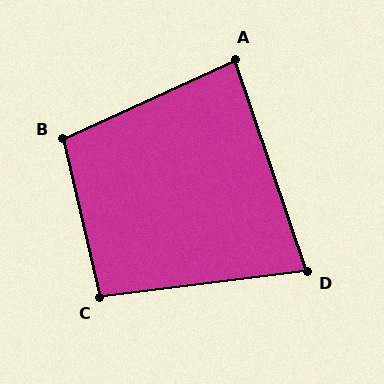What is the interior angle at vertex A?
Approximately 84 degrees (acute).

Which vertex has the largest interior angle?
B, at approximately 101 degrees.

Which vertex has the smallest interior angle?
D, at approximately 79 degrees.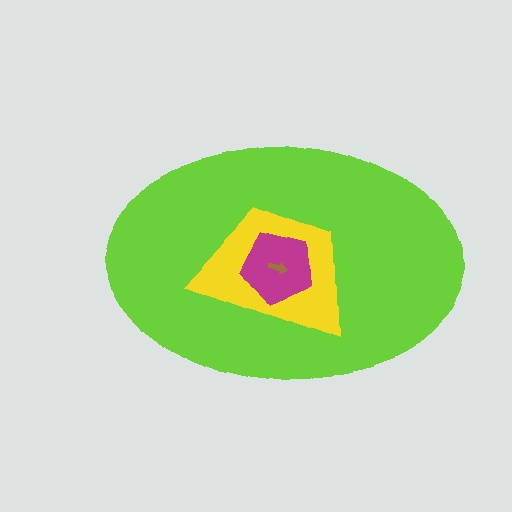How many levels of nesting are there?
4.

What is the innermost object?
The brown arrow.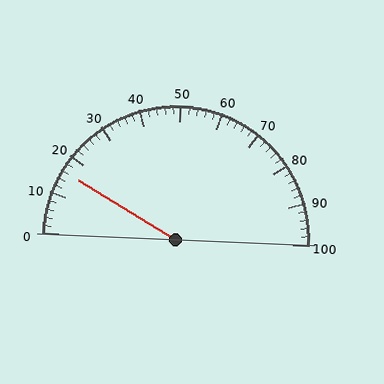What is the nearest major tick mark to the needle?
The nearest major tick mark is 20.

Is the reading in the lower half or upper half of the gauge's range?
The reading is in the lower half of the range (0 to 100).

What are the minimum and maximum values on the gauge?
The gauge ranges from 0 to 100.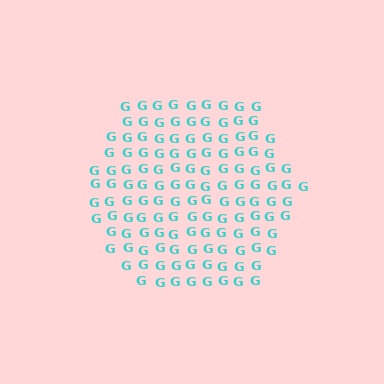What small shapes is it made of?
It is made of small letter G's.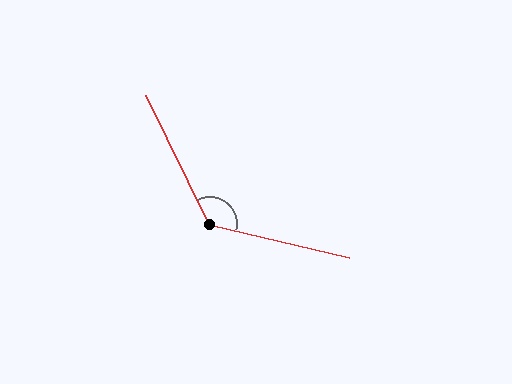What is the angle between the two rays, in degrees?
Approximately 129 degrees.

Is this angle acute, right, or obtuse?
It is obtuse.